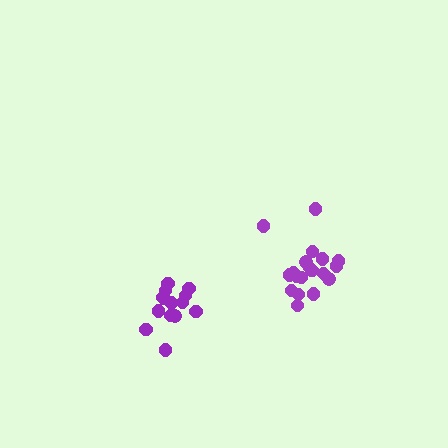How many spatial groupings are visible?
There are 2 spatial groupings.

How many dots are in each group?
Group 1: 14 dots, Group 2: 19 dots (33 total).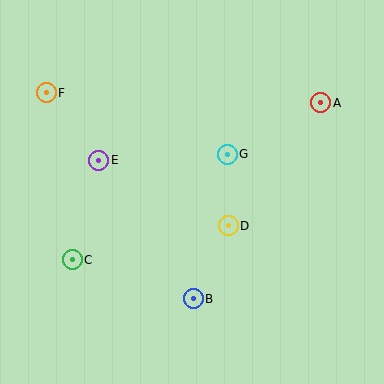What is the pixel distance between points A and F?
The distance between A and F is 275 pixels.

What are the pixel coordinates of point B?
Point B is at (193, 299).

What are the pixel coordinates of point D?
Point D is at (228, 226).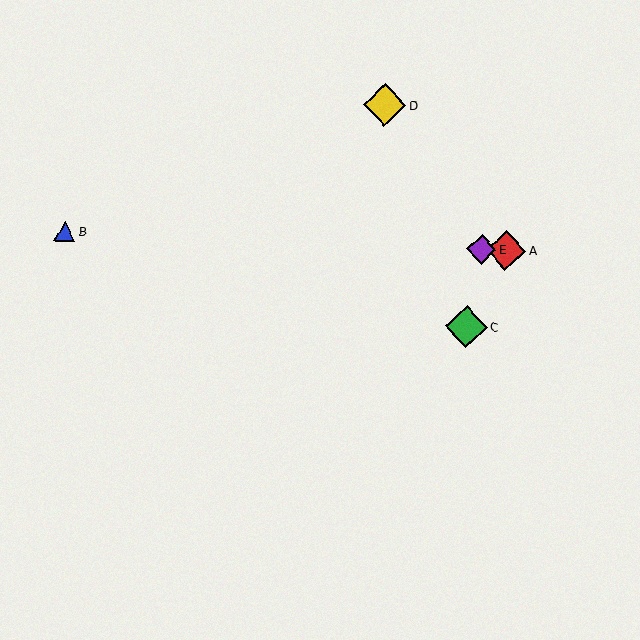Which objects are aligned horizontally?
Objects A, B, E are aligned horizontally.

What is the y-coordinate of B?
Object B is at y≈231.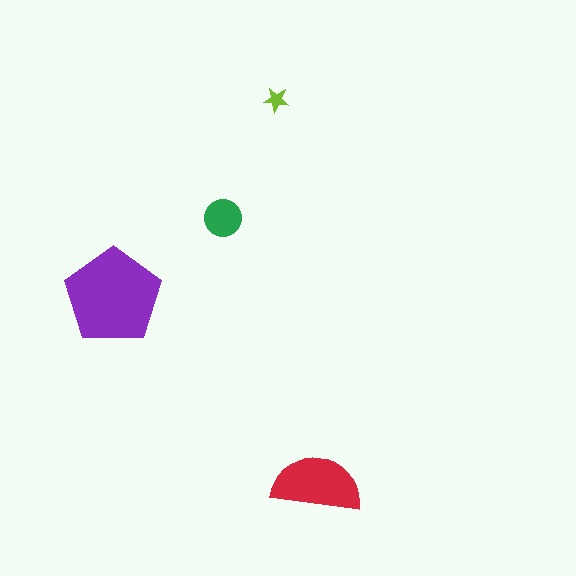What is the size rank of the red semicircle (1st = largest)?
2nd.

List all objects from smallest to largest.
The lime star, the green circle, the red semicircle, the purple pentagon.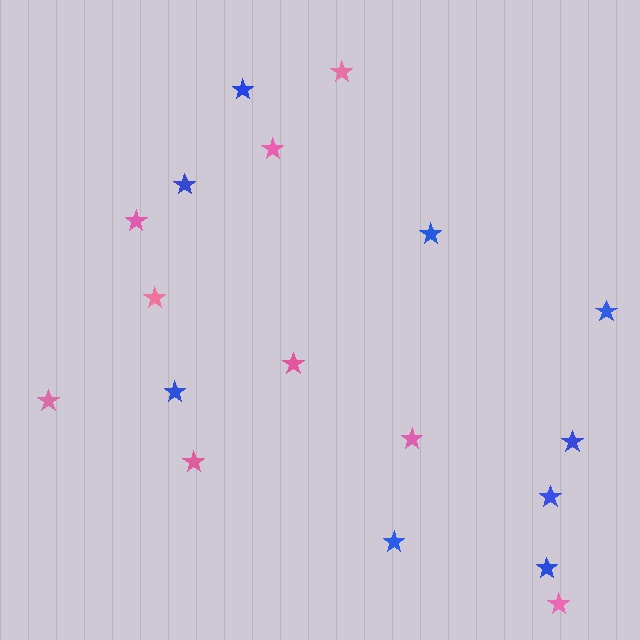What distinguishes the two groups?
There are 2 groups: one group of blue stars (9) and one group of pink stars (9).